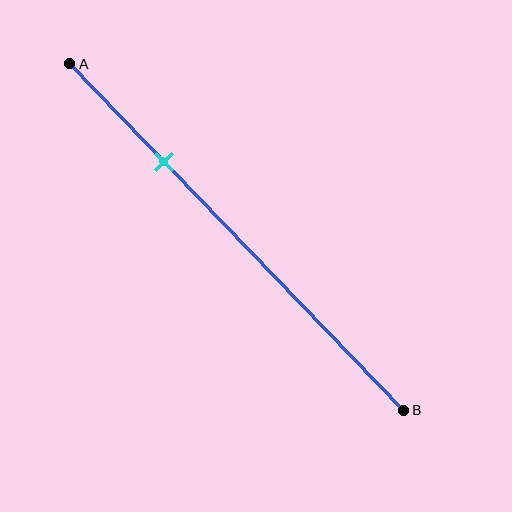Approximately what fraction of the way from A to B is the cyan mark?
The cyan mark is approximately 30% of the way from A to B.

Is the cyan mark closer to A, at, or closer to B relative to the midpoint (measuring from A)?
The cyan mark is closer to point A than the midpoint of segment AB.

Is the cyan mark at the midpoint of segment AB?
No, the mark is at about 30% from A, not at the 50% midpoint.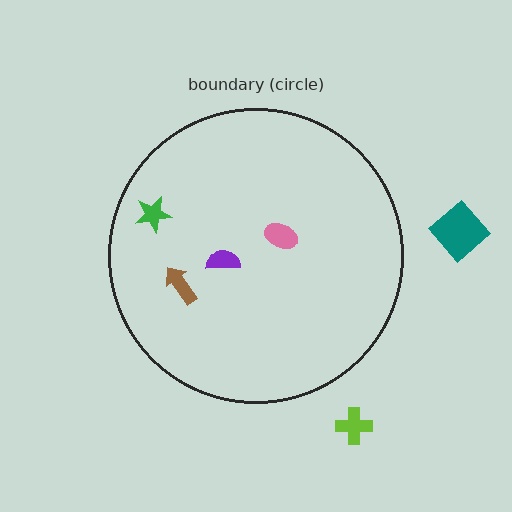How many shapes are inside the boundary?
4 inside, 2 outside.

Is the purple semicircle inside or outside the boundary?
Inside.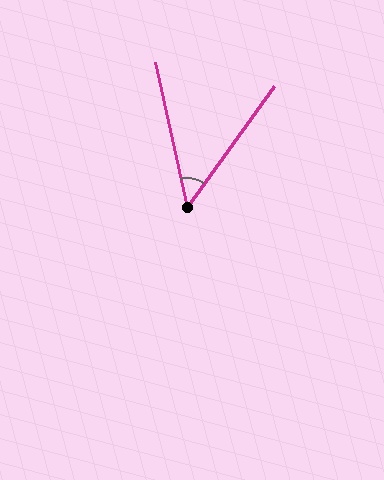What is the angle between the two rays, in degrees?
Approximately 48 degrees.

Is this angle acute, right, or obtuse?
It is acute.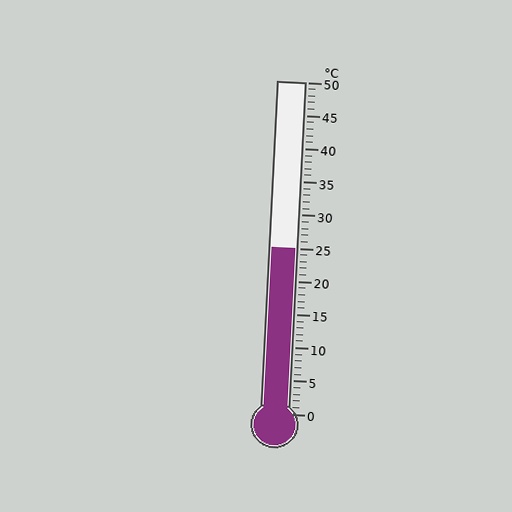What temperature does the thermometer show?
The thermometer shows approximately 25°C.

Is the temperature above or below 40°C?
The temperature is below 40°C.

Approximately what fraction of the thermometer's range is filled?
The thermometer is filled to approximately 50% of its range.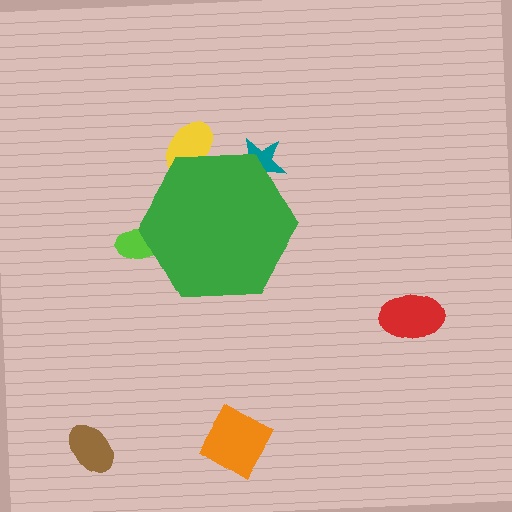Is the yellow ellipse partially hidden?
Yes, the yellow ellipse is partially hidden behind the green hexagon.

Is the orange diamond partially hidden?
No, the orange diamond is fully visible.